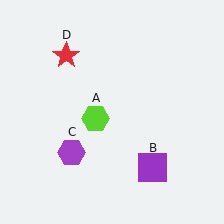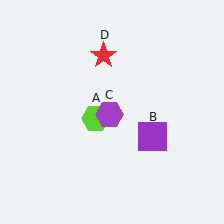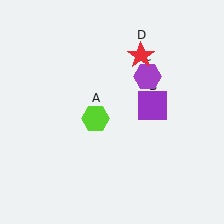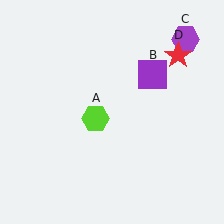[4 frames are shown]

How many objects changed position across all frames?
3 objects changed position: purple square (object B), purple hexagon (object C), red star (object D).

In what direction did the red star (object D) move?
The red star (object D) moved right.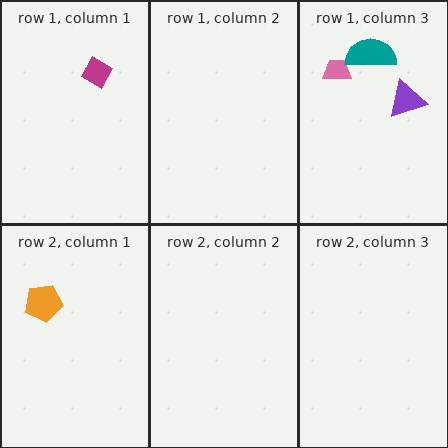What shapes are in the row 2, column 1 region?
The orange pentagon.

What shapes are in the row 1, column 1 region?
The magenta diamond.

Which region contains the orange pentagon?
The row 2, column 1 region.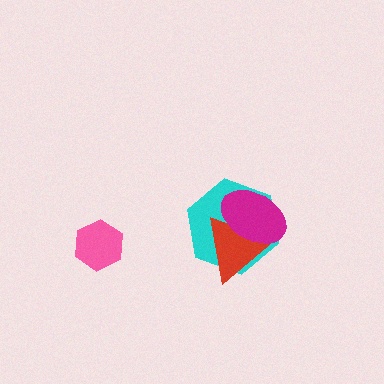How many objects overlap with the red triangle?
2 objects overlap with the red triangle.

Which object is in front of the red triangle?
The magenta ellipse is in front of the red triangle.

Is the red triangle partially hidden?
Yes, it is partially covered by another shape.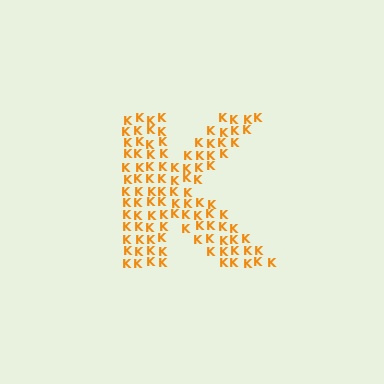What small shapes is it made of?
It is made of small letter K's.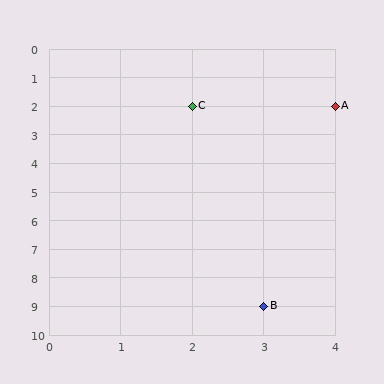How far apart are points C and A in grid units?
Points C and A are 2 columns apart.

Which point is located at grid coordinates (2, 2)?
Point C is at (2, 2).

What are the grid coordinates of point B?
Point B is at grid coordinates (3, 9).